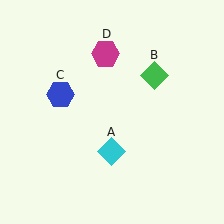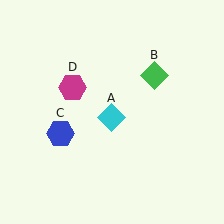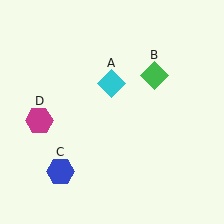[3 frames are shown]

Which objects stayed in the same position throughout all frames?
Green diamond (object B) remained stationary.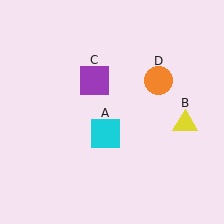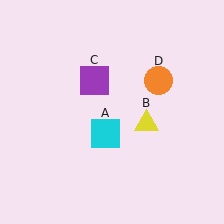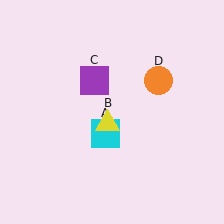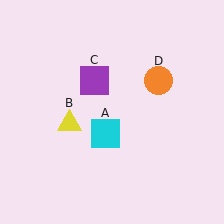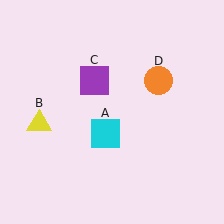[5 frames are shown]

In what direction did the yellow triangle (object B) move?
The yellow triangle (object B) moved left.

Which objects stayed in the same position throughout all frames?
Cyan square (object A) and purple square (object C) and orange circle (object D) remained stationary.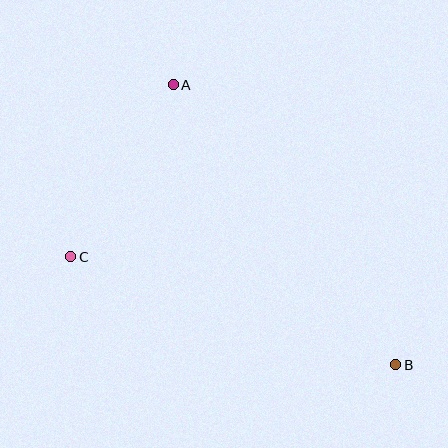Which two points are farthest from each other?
Points A and B are farthest from each other.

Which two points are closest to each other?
Points A and C are closest to each other.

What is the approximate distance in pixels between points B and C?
The distance between B and C is approximately 342 pixels.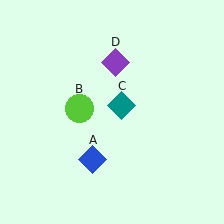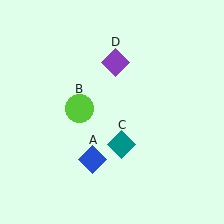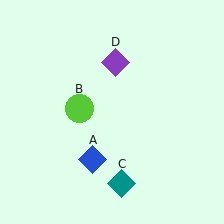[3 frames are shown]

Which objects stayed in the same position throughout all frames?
Blue diamond (object A) and lime circle (object B) and purple diamond (object D) remained stationary.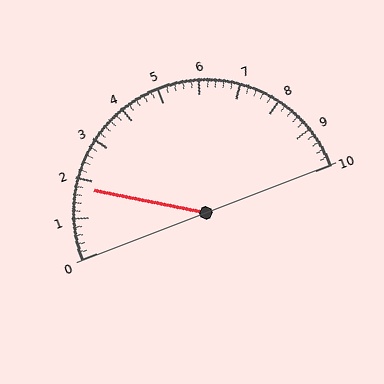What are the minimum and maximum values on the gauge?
The gauge ranges from 0 to 10.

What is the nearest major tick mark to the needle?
The nearest major tick mark is 2.